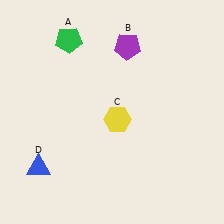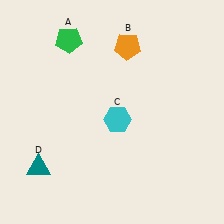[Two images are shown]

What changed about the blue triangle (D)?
In Image 1, D is blue. In Image 2, it changed to teal.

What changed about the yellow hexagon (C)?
In Image 1, C is yellow. In Image 2, it changed to cyan.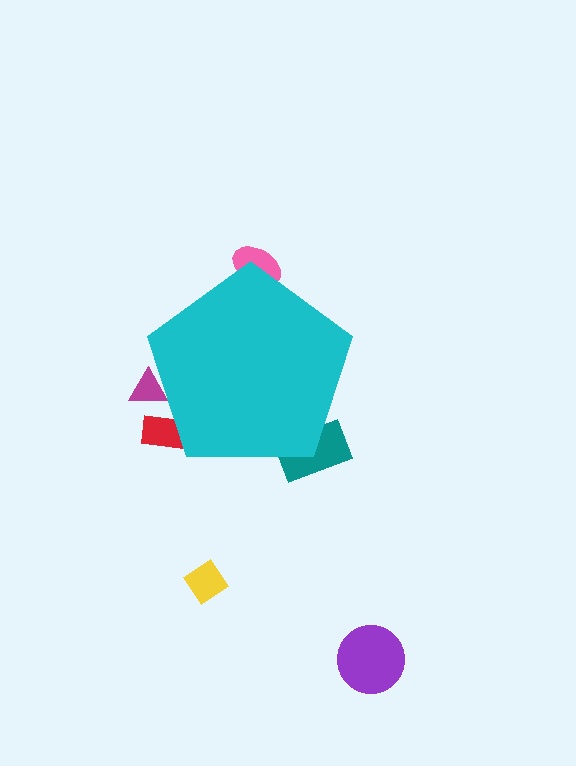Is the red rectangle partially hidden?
Yes, the red rectangle is partially hidden behind the cyan pentagon.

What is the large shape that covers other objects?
A cyan pentagon.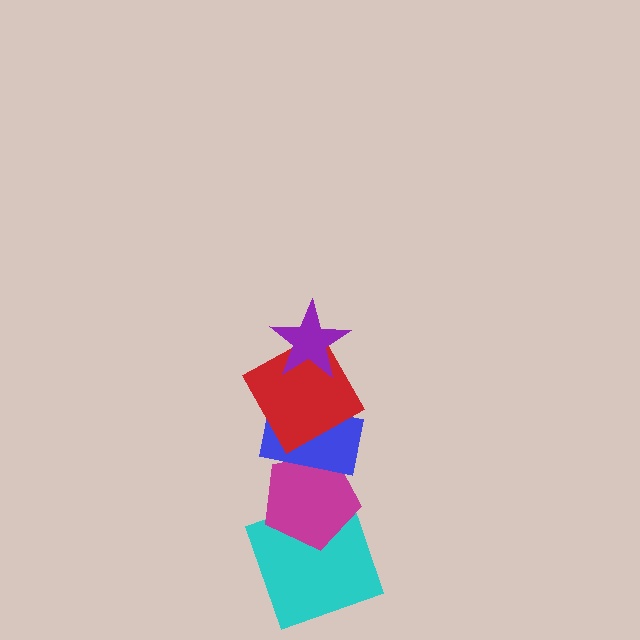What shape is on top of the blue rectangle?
The red square is on top of the blue rectangle.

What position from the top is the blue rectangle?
The blue rectangle is 3rd from the top.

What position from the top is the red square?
The red square is 2nd from the top.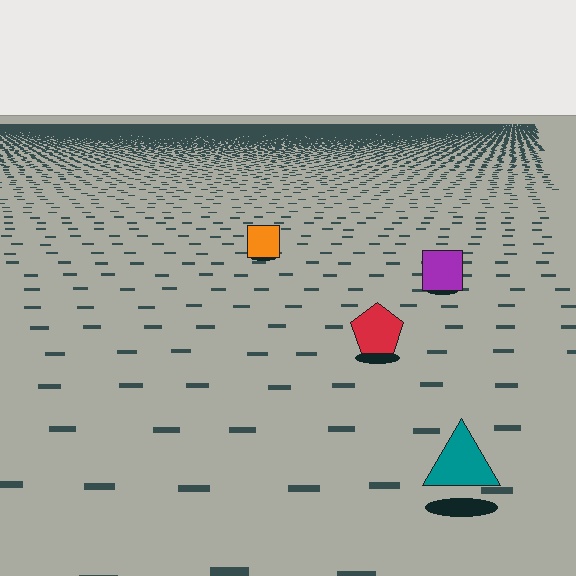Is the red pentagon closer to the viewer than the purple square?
Yes. The red pentagon is closer — you can tell from the texture gradient: the ground texture is coarser near it.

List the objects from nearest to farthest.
From nearest to farthest: the teal triangle, the red pentagon, the purple square, the orange square.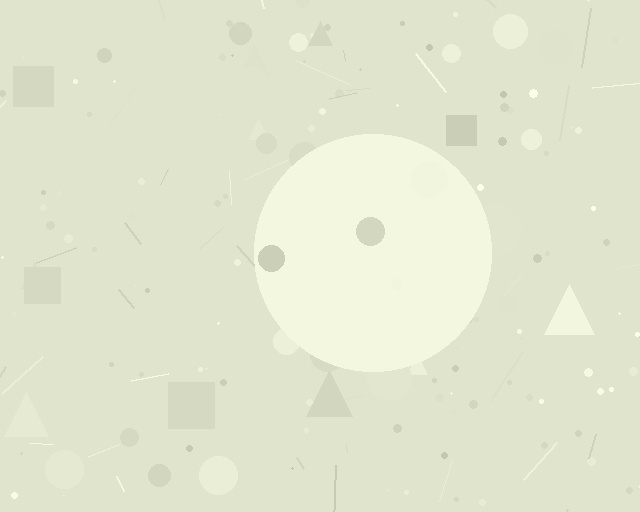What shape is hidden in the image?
A circle is hidden in the image.